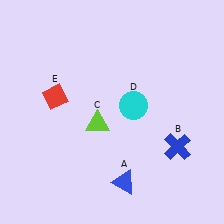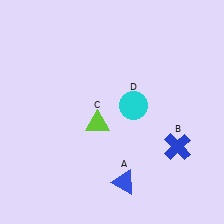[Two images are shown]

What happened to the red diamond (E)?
The red diamond (E) was removed in Image 2. It was in the top-left area of Image 1.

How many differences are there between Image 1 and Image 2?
There is 1 difference between the two images.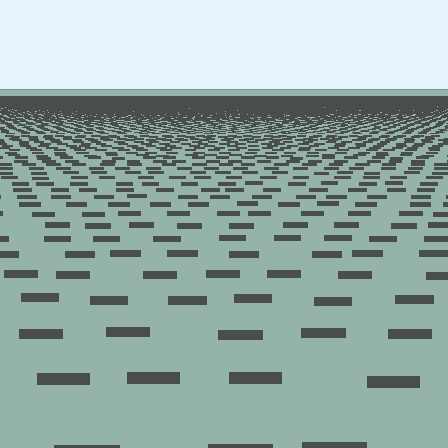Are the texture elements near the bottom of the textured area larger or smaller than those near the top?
Larger. Near the bottom, elements are closer to the viewer and appear at a bigger on-screen size.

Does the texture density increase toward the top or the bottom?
Density increases toward the top.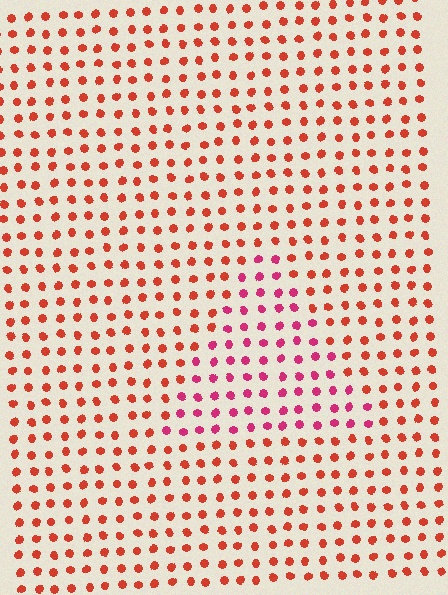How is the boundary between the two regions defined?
The boundary is defined purely by a slight shift in hue (about 34 degrees). Spacing, size, and orientation are identical on both sides.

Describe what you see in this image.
The image is filled with small red elements in a uniform arrangement. A triangle-shaped region is visible where the elements are tinted to a slightly different hue, forming a subtle color boundary.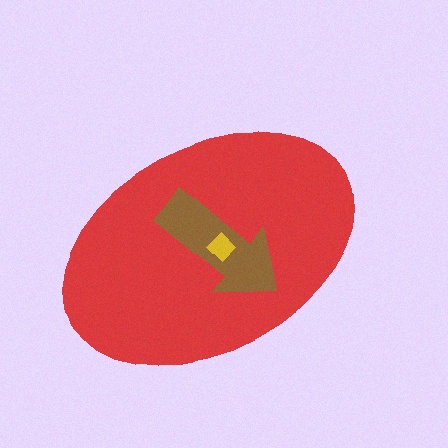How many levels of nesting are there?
3.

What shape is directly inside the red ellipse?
The brown arrow.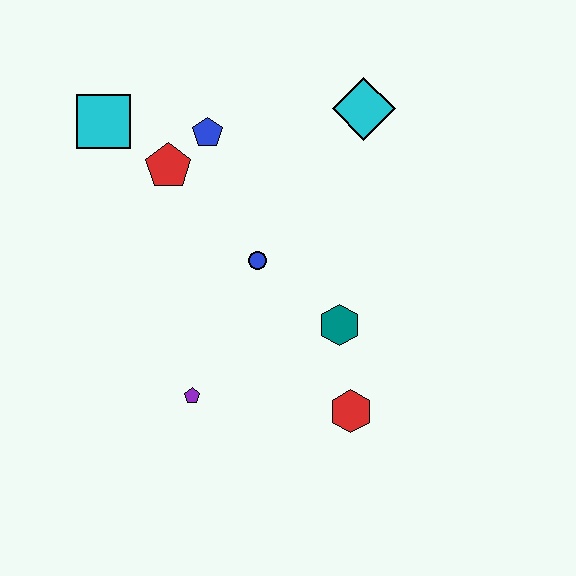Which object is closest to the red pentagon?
The blue pentagon is closest to the red pentagon.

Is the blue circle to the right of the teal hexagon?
No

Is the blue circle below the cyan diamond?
Yes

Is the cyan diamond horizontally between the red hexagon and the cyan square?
No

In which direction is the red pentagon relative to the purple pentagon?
The red pentagon is above the purple pentagon.